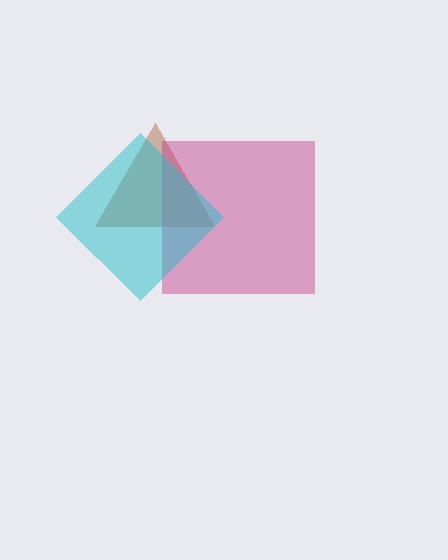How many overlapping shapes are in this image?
There are 3 overlapping shapes in the image.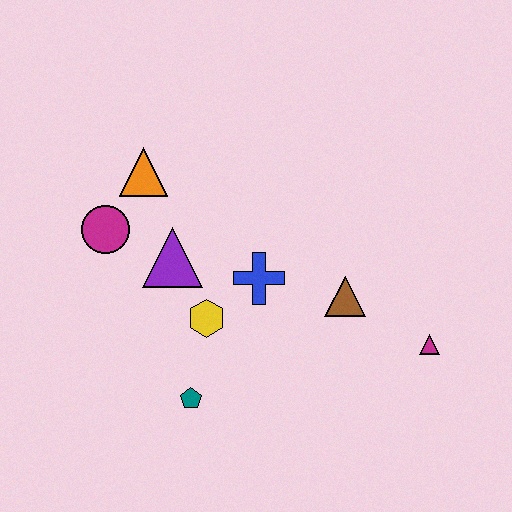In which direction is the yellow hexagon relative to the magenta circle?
The yellow hexagon is to the right of the magenta circle.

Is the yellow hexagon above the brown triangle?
No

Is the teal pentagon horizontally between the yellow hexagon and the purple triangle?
Yes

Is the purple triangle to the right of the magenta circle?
Yes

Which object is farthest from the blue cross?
The magenta triangle is farthest from the blue cross.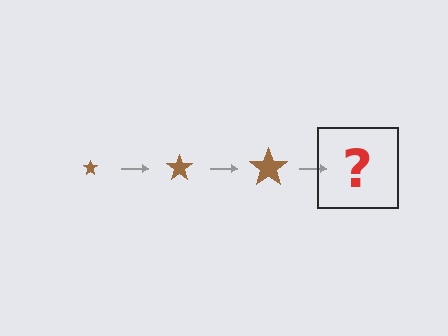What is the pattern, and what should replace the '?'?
The pattern is that the star gets progressively larger each step. The '?' should be a brown star, larger than the previous one.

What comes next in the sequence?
The next element should be a brown star, larger than the previous one.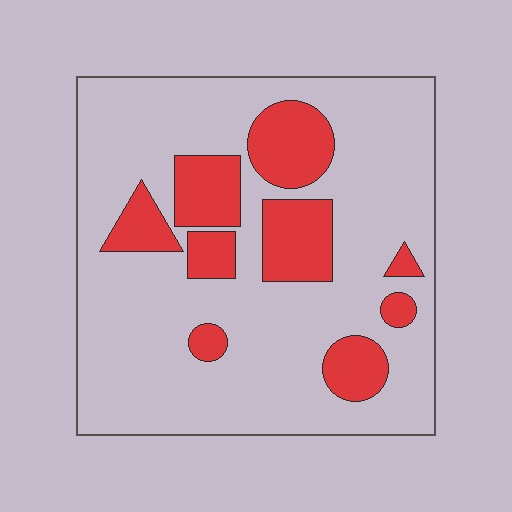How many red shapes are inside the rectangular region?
9.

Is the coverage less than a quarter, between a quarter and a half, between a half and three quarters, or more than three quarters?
Less than a quarter.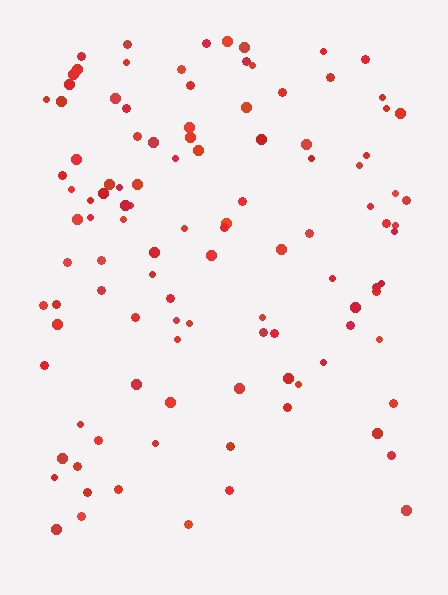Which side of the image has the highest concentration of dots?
The top.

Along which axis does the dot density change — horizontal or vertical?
Vertical.